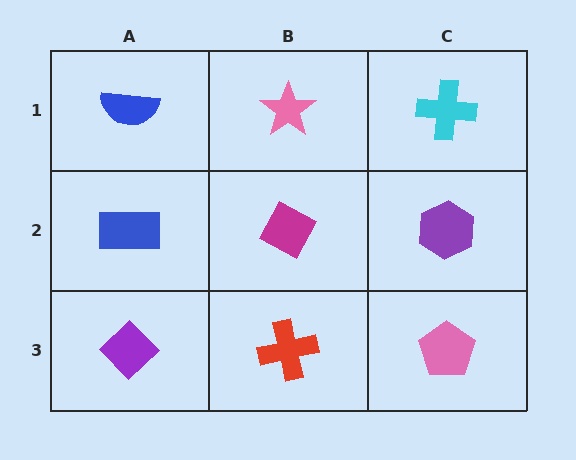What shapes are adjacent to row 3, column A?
A blue rectangle (row 2, column A), a red cross (row 3, column B).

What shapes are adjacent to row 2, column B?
A pink star (row 1, column B), a red cross (row 3, column B), a blue rectangle (row 2, column A), a purple hexagon (row 2, column C).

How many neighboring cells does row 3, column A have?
2.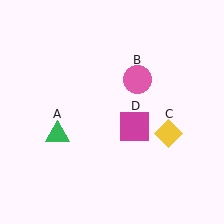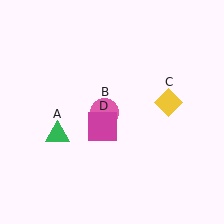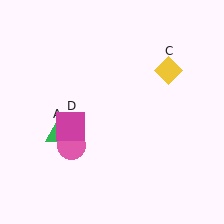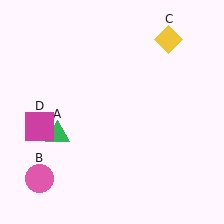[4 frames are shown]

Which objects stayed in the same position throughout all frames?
Green triangle (object A) remained stationary.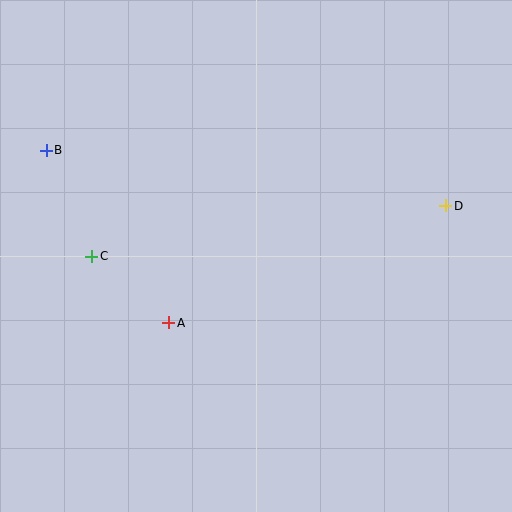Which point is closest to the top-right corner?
Point D is closest to the top-right corner.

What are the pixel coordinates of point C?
Point C is at (92, 256).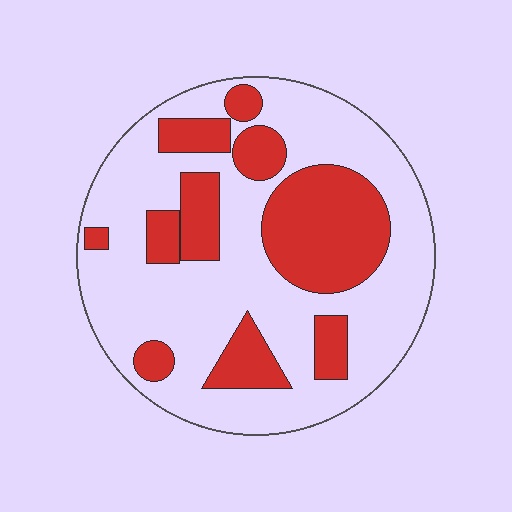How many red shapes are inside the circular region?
10.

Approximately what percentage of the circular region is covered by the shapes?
Approximately 30%.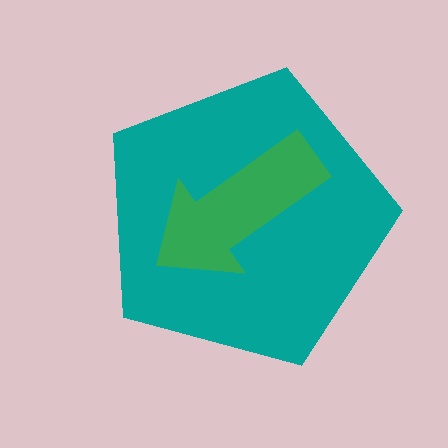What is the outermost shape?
The teal pentagon.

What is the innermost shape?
The green arrow.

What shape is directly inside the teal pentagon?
The green arrow.